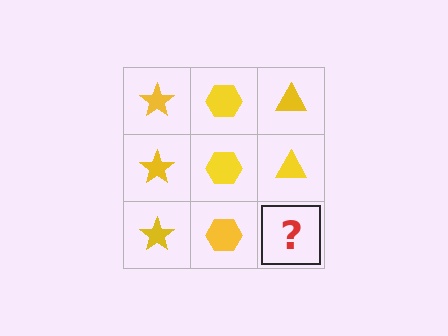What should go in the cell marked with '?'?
The missing cell should contain a yellow triangle.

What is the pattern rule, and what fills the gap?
The rule is that each column has a consistent shape. The gap should be filled with a yellow triangle.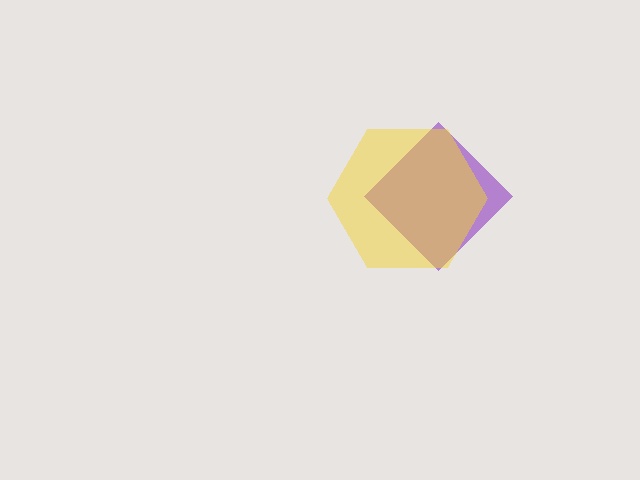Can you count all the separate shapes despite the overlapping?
Yes, there are 2 separate shapes.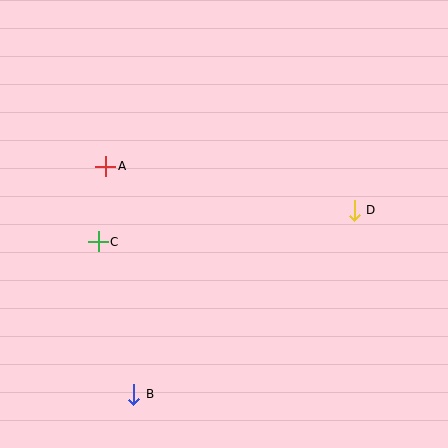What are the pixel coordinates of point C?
Point C is at (98, 242).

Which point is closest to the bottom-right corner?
Point D is closest to the bottom-right corner.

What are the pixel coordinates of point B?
Point B is at (134, 394).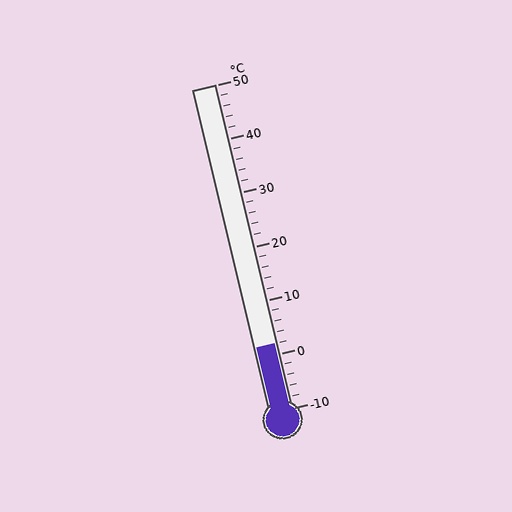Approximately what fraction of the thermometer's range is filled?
The thermometer is filled to approximately 20% of its range.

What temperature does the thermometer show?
The thermometer shows approximately 2°C.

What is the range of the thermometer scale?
The thermometer scale ranges from -10°C to 50°C.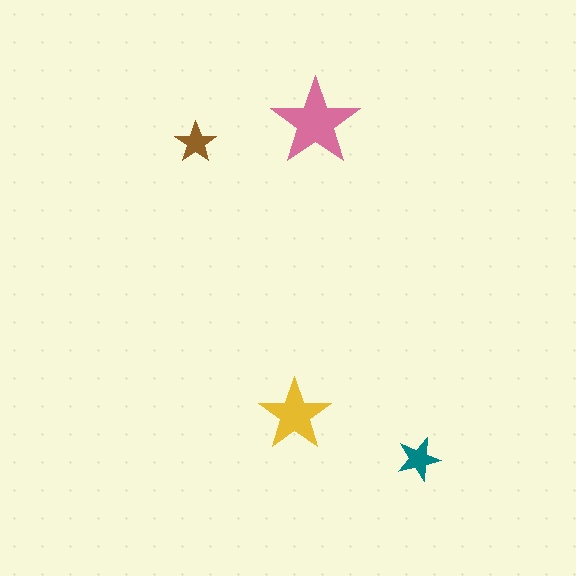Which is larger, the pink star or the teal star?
The pink one.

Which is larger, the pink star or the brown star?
The pink one.